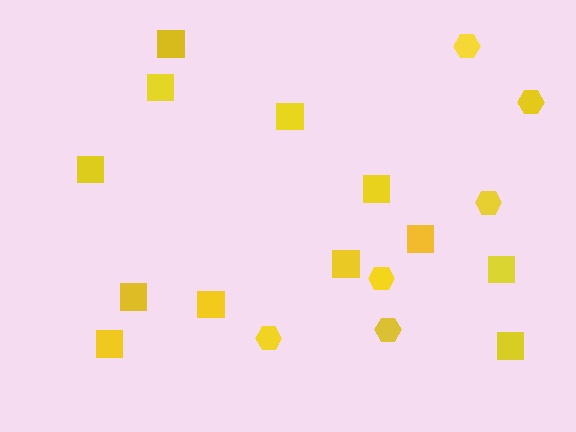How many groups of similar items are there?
There are 2 groups: one group of squares (12) and one group of hexagons (6).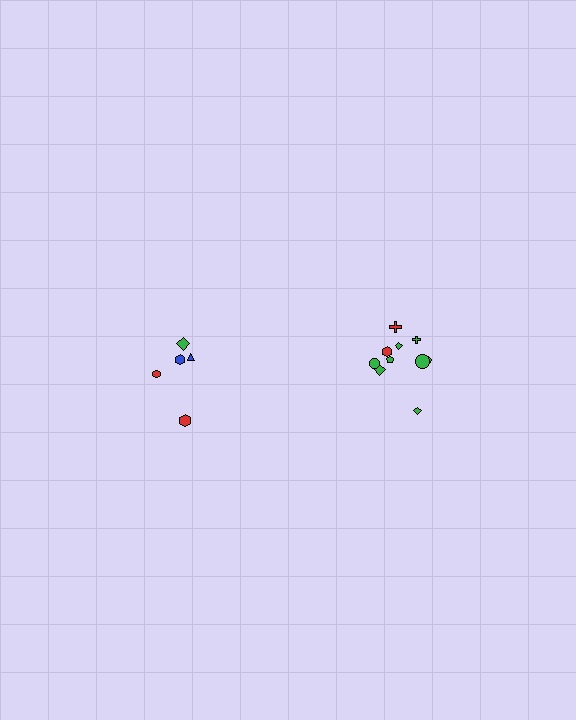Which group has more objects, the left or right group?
The right group.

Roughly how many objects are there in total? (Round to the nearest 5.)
Roughly 15 objects in total.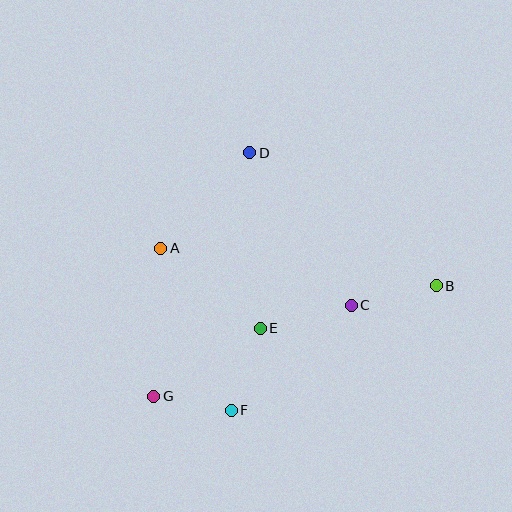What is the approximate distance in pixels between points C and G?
The distance between C and G is approximately 217 pixels.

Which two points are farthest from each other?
Points B and G are farthest from each other.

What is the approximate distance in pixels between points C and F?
The distance between C and F is approximately 160 pixels.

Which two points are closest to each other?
Points F and G are closest to each other.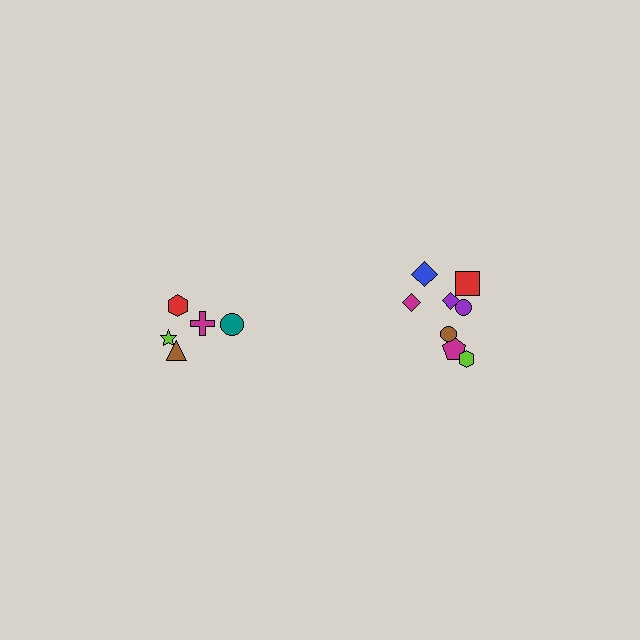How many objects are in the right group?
There are 8 objects.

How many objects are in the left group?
There are 5 objects.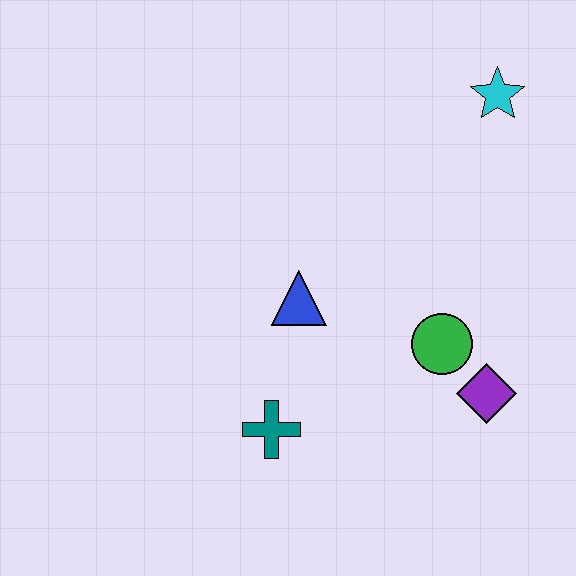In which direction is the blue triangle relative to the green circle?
The blue triangle is to the left of the green circle.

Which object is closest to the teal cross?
The blue triangle is closest to the teal cross.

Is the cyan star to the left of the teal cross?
No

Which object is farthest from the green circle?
The cyan star is farthest from the green circle.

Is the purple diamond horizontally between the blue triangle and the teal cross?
No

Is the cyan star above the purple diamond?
Yes